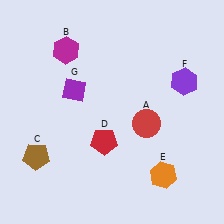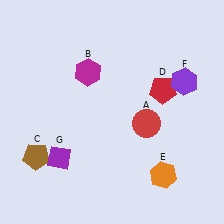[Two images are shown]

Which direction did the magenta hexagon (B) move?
The magenta hexagon (B) moved down.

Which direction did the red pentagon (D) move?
The red pentagon (D) moved right.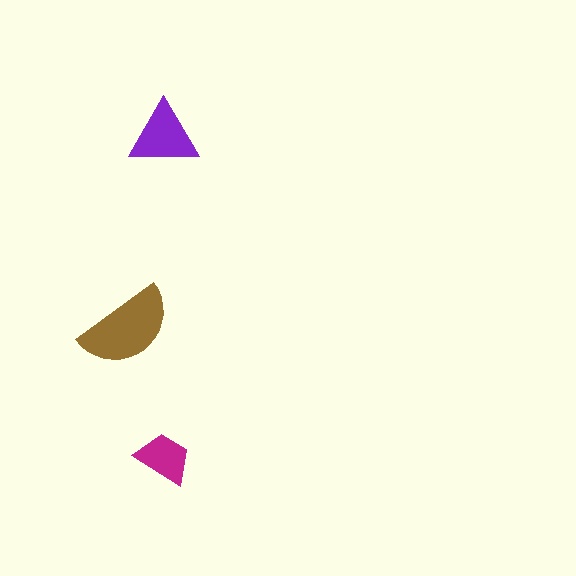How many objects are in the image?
There are 3 objects in the image.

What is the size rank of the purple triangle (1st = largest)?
2nd.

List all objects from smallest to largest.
The magenta trapezoid, the purple triangle, the brown semicircle.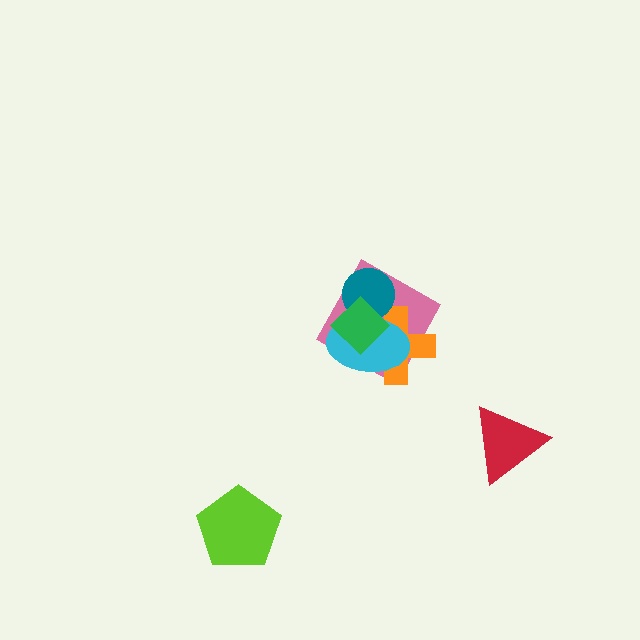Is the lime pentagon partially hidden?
No, no other shape covers it.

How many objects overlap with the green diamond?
4 objects overlap with the green diamond.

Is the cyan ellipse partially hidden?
Yes, it is partially covered by another shape.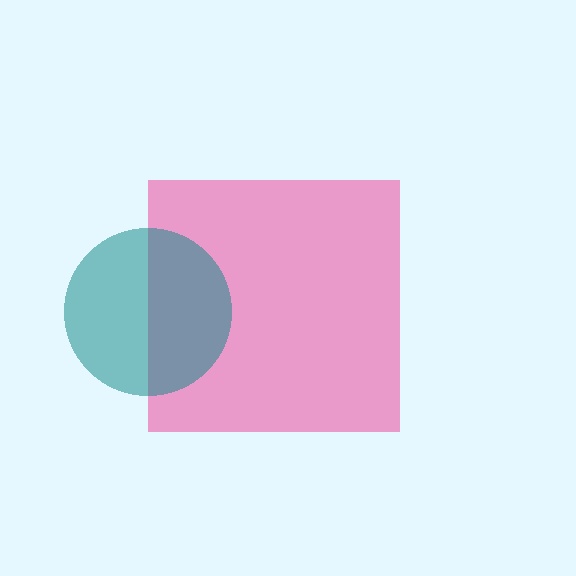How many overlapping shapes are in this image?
There are 2 overlapping shapes in the image.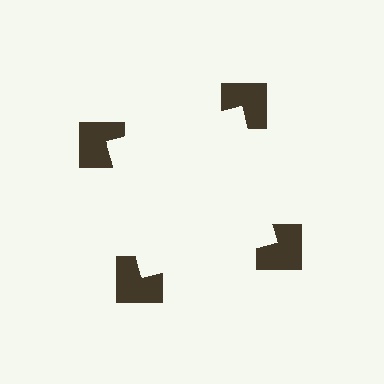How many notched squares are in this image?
There are 4 — one at each vertex of the illusory square.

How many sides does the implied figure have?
4 sides.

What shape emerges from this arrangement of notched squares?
An illusory square — its edges are inferred from the aligned wedge cuts in the notched squares, not physically drawn.